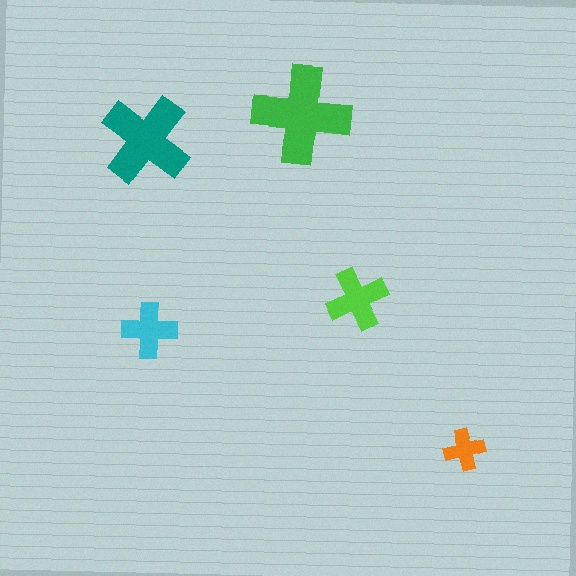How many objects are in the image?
There are 5 objects in the image.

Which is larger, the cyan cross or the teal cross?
The teal one.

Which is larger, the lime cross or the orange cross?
The lime one.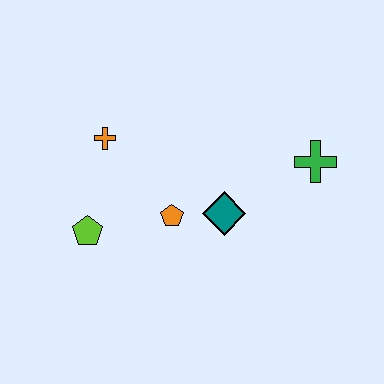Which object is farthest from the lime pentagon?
The green cross is farthest from the lime pentagon.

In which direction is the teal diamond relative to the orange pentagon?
The teal diamond is to the right of the orange pentagon.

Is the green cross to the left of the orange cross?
No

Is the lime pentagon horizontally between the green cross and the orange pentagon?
No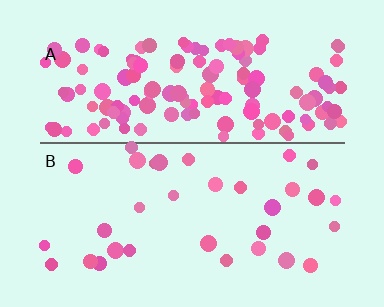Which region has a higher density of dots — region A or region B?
A (the top).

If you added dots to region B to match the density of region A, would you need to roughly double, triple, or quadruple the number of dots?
Approximately quadruple.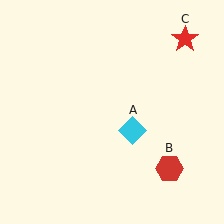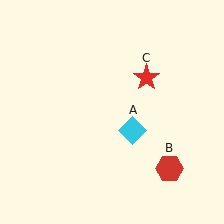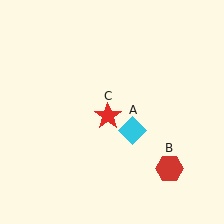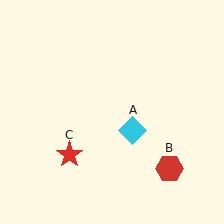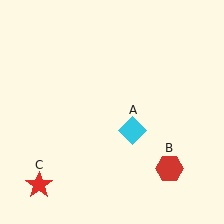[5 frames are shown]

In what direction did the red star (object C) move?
The red star (object C) moved down and to the left.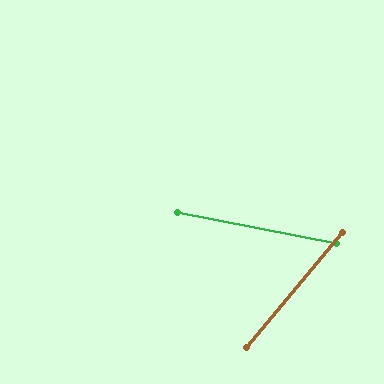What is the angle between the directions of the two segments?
Approximately 61 degrees.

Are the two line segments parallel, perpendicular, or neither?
Neither parallel nor perpendicular — they differ by about 61°.